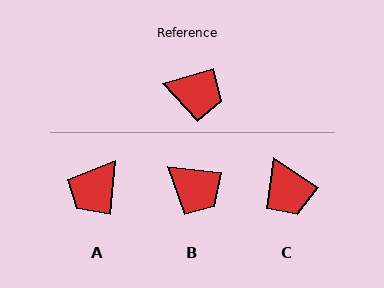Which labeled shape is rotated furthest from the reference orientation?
A, about 112 degrees away.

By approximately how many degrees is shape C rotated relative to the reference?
Approximately 51 degrees clockwise.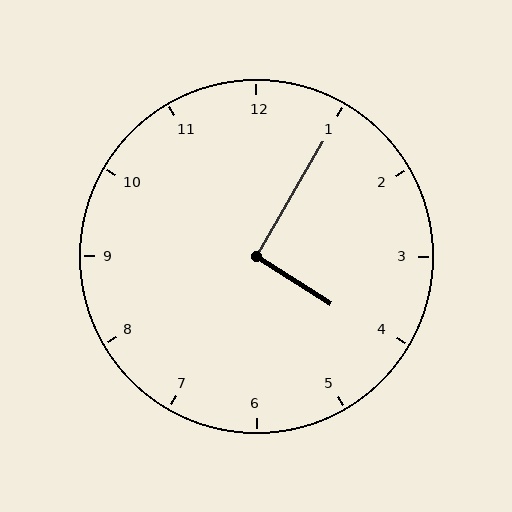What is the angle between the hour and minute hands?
Approximately 92 degrees.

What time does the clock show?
4:05.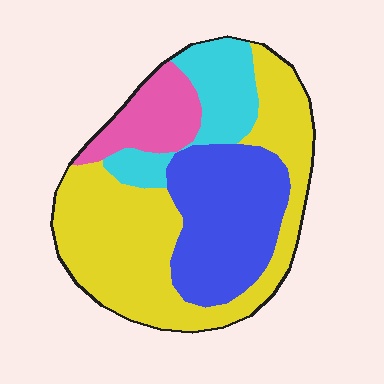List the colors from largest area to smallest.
From largest to smallest: yellow, blue, cyan, pink.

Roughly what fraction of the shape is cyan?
Cyan takes up about one sixth (1/6) of the shape.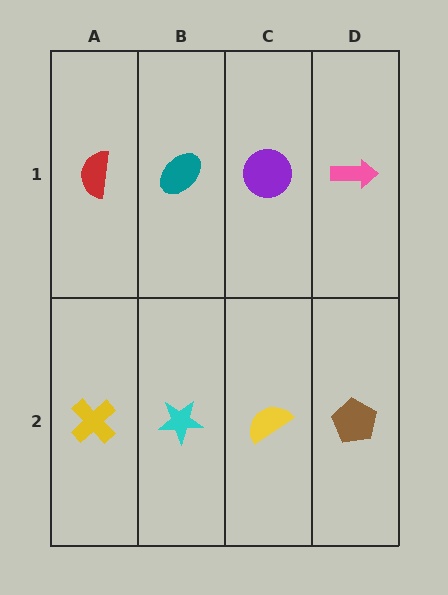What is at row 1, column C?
A purple circle.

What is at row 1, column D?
A pink arrow.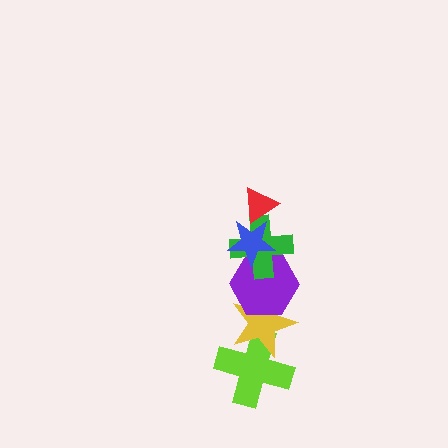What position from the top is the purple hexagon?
The purple hexagon is 4th from the top.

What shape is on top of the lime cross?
The yellow star is on top of the lime cross.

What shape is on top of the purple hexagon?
The green cross is on top of the purple hexagon.